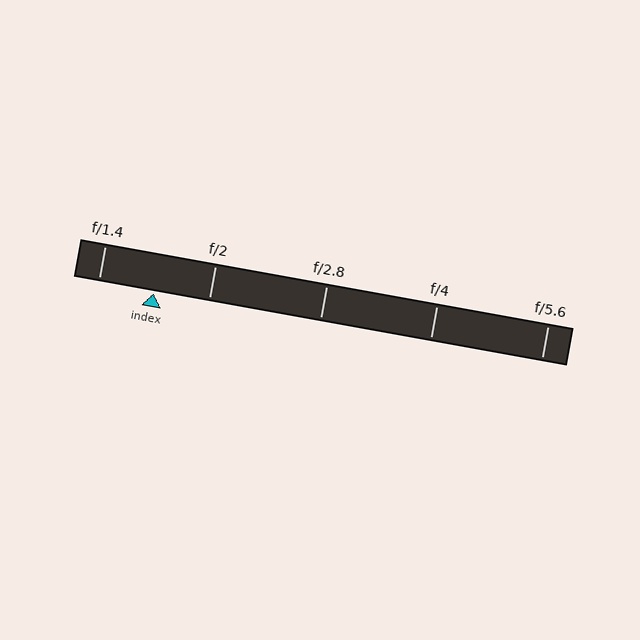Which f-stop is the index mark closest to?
The index mark is closest to f/2.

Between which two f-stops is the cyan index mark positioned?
The index mark is between f/1.4 and f/2.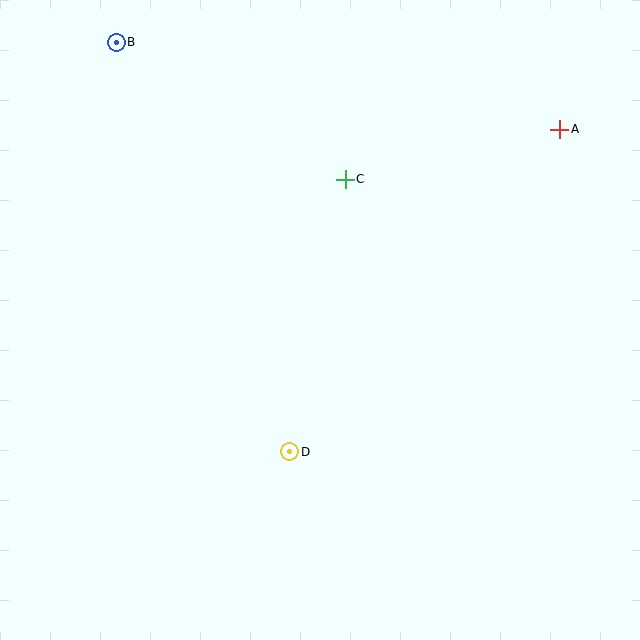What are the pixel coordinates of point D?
Point D is at (290, 452).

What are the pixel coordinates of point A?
Point A is at (560, 129).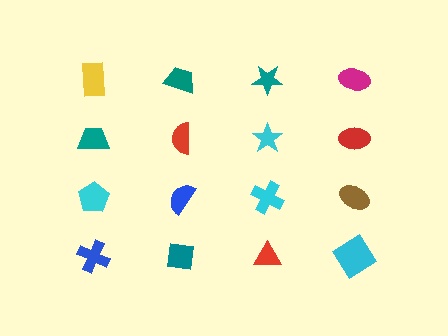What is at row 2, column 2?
A red semicircle.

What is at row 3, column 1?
A cyan pentagon.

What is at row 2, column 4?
A red ellipse.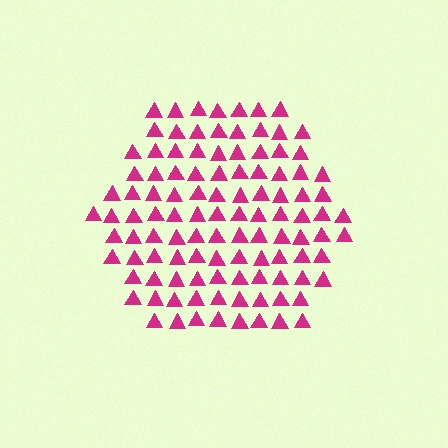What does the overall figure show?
The overall figure shows a hexagon.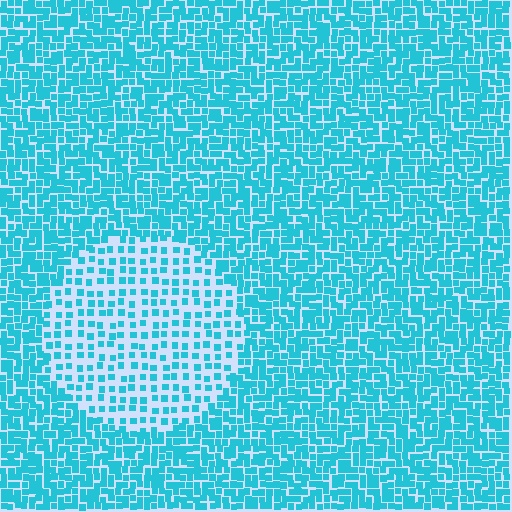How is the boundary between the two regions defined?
The boundary is defined by a change in element density (approximately 2.2x ratio). All elements are the same color, size, and shape.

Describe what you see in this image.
The image contains small cyan elements arranged at two different densities. A circle-shaped region is visible where the elements are less densely packed than the surrounding area.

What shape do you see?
I see a circle.